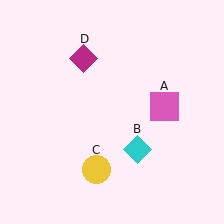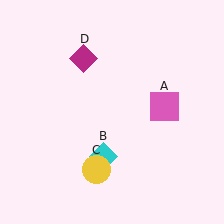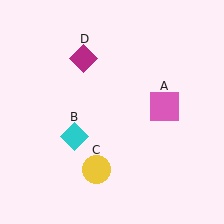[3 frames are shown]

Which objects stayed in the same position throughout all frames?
Pink square (object A) and yellow circle (object C) and magenta diamond (object D) remained stationary.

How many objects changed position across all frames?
1 object changed position: cyan diamond (object B).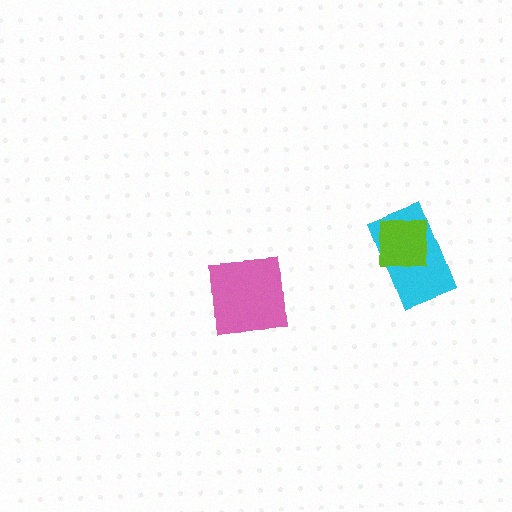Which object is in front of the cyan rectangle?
The lime square is in front of the cyan rectangle.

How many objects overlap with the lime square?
1 object overlaps with the lime square.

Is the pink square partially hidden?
No, no other shape covers it.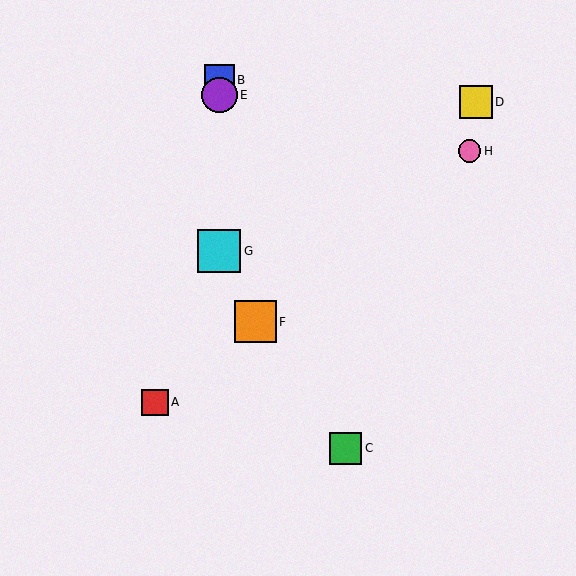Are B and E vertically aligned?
Yes, both are at x≈219.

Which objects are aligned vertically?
Objects B, E, G are aligned vertically.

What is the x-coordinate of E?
Object E is at x≈219.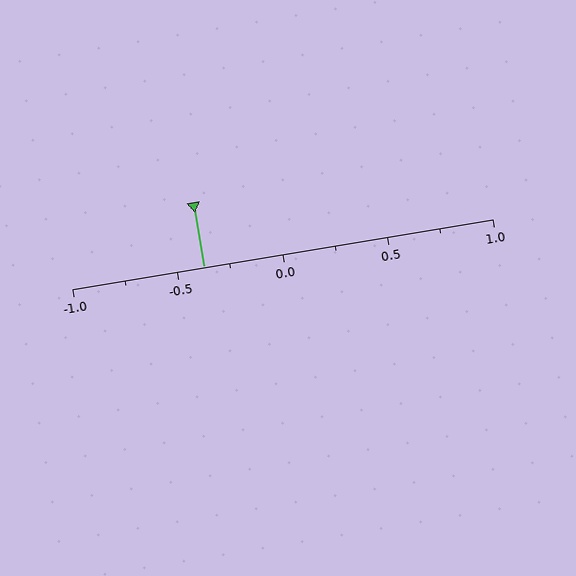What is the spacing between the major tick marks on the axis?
The major ticks are spaced 0.5 apart.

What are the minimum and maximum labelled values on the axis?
The axis runs from -1.0 to 1.0.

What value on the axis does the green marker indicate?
The marker indicates approximately -0.38.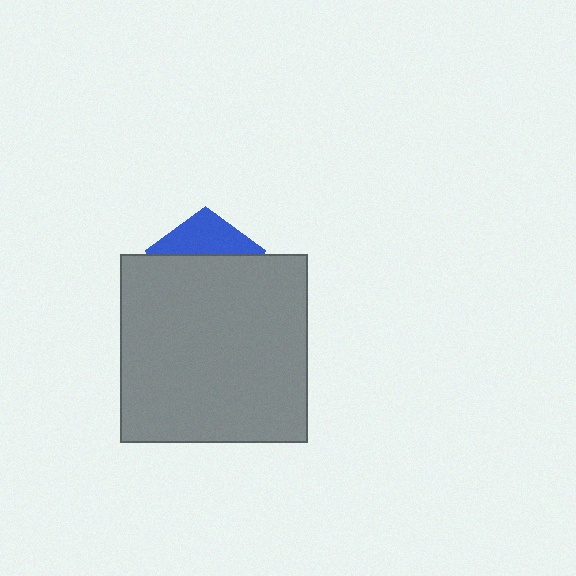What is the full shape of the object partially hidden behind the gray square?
The partially hidden object is a blue pentagon.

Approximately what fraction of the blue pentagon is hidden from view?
Roughly 68% of the blue pentagon is hidden behind the gray square.